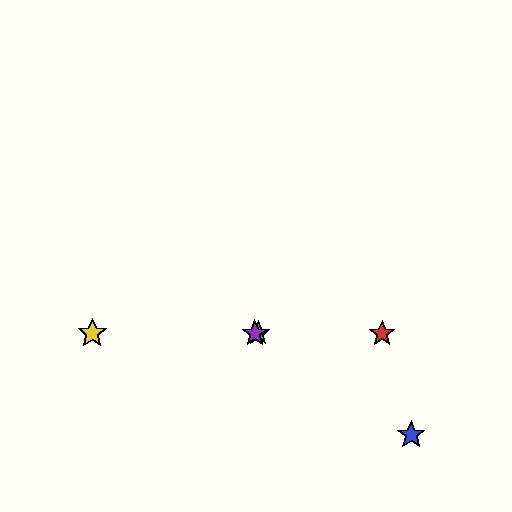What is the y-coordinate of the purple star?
The purple star is at y≈333.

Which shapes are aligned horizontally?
The red star, the green star, the yellow star, the purple star are aligned horizontally.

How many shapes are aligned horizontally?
4 shapes (the red star, the green star, the yellow star, the purple star) are aligned horizontally.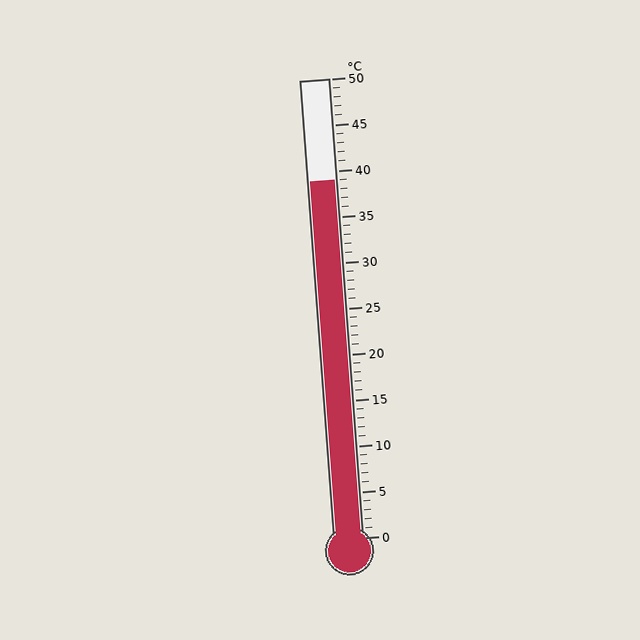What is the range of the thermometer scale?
The thermometer scale ranges from 0°C to 50°C.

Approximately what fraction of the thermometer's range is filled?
The thermometer is filled to approximately 80% of its range.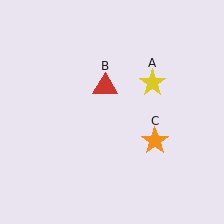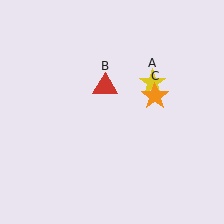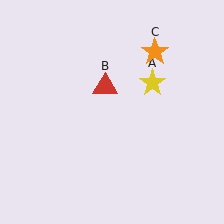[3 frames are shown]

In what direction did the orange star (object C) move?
The orange star (object C) moved up.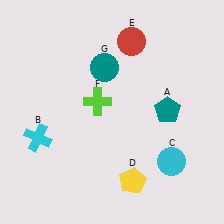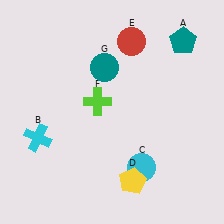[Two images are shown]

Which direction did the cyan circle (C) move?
The cyan circle (C) moved left.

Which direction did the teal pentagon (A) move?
The teal pentagon (A) moved up.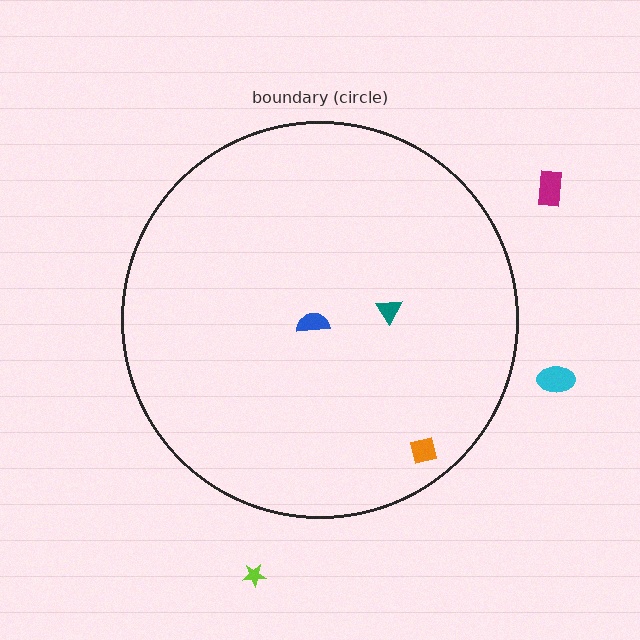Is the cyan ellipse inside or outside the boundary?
Outside.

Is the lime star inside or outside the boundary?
Outside.